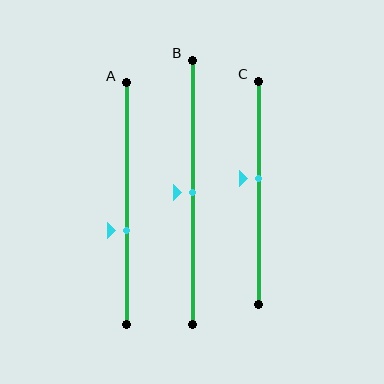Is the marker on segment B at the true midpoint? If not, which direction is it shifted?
Yes, the marker on segment B is at the true midpoint.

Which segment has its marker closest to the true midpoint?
Segment B has its marker closest to the true midpoint.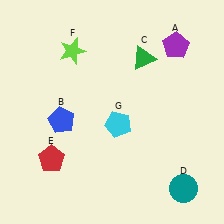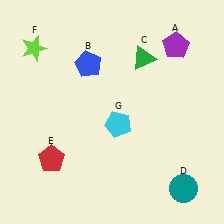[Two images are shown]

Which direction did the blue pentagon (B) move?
The blue pentagon (B) moved up.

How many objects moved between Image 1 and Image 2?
2 objects moved between the two images.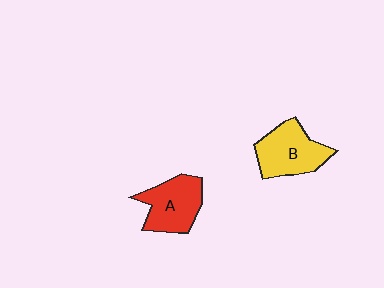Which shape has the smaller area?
Shape A (red).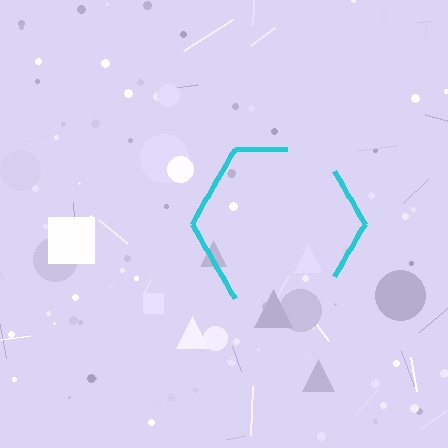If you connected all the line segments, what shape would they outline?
They would outline a hexagon.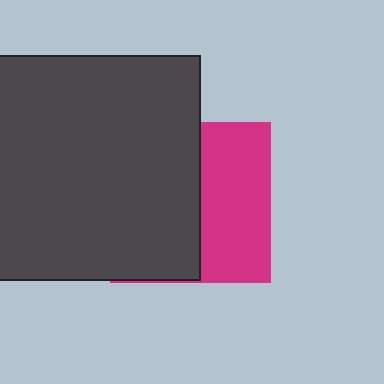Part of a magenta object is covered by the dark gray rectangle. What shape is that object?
It is a square.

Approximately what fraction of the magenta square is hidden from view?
Roughly 56% of the magenta square is hidden behind the dark gray rectangle.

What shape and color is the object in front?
The object in front is a dark gray rectangle.